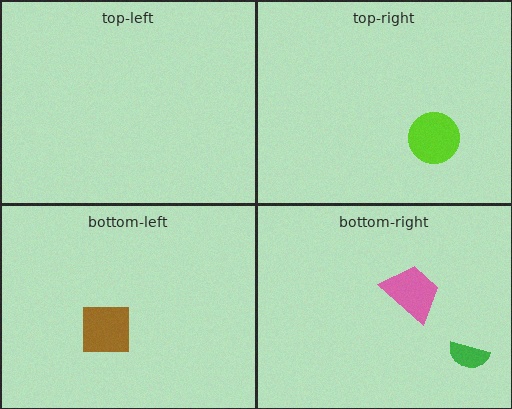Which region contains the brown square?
The bottom-left region.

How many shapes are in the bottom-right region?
2.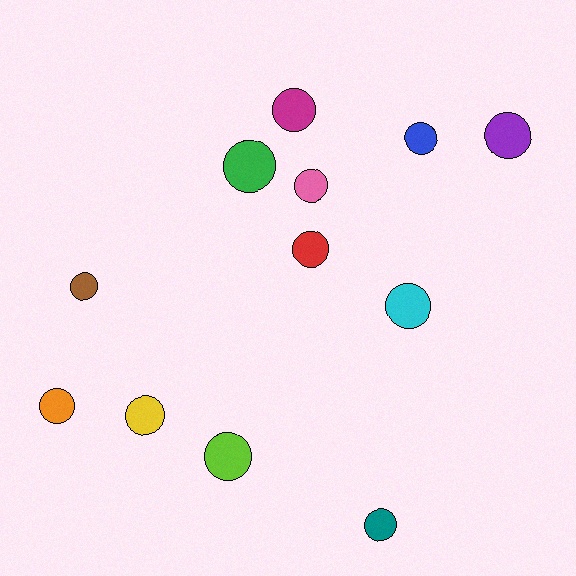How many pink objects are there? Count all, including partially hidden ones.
There is 1 pink object.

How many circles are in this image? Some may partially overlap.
There are 12 circles.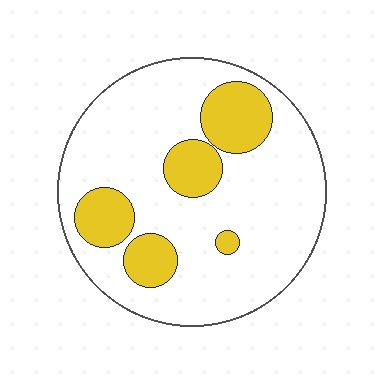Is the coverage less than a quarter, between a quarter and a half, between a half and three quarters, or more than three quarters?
Less than a quarter.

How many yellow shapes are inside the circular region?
5.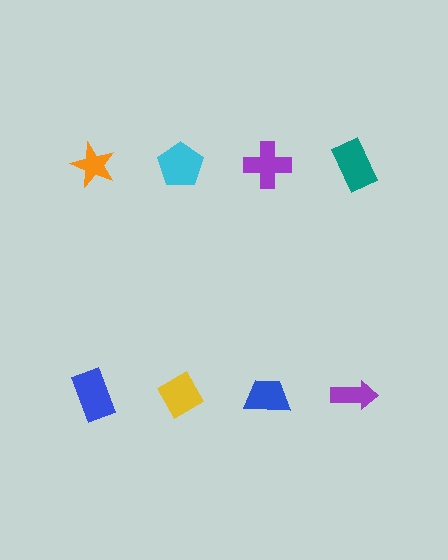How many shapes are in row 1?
4 shapes.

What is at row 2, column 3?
A blue trapezoid.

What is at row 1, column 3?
A purple cross.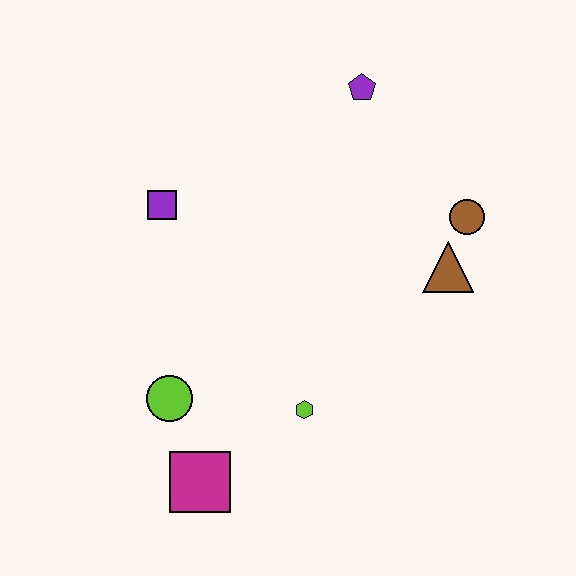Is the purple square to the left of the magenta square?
Yes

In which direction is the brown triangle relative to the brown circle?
The brown triangle is below the brown circle.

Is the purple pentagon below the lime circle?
No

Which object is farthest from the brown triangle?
The magenta square is farthest from the brown triangle.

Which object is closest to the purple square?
The lime circle is closest to the purple square.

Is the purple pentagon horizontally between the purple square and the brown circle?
Yes